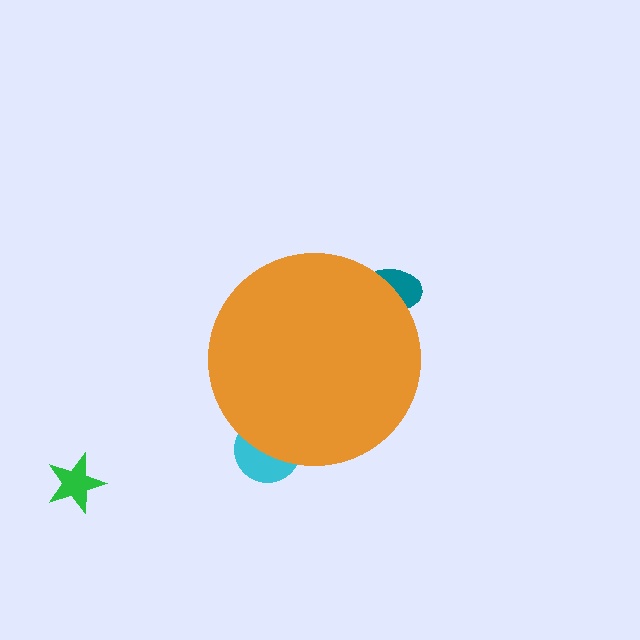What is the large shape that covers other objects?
An orange circle.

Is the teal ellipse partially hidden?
Yes, the teal ellipse is partially hidden behind the orange circle.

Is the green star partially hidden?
No, the green star is fully visible.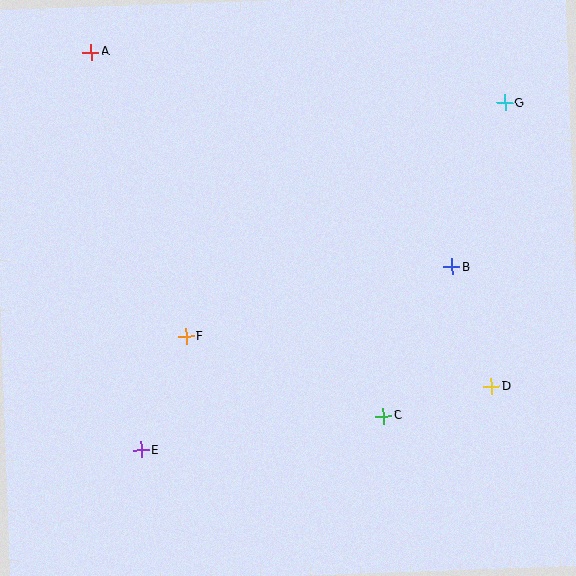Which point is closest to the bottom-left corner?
Point E is closest to the bottom-left corner.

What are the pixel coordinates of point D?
Point D is at (491, 387).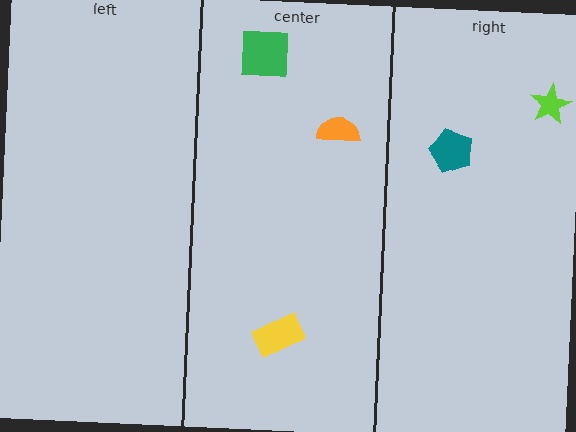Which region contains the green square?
The center region.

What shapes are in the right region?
The lime star, the teal pentagon.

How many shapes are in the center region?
3.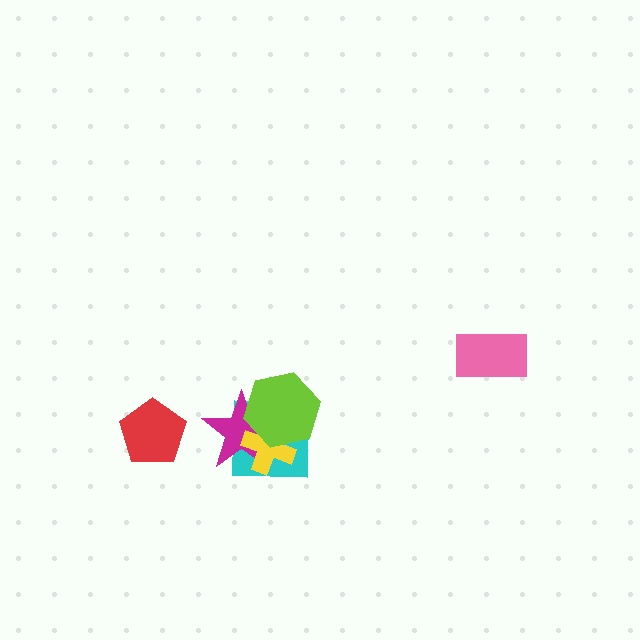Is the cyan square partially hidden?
Yes, it is partially covered by another shape.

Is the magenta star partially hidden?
Yes, it is partially covered by another shape.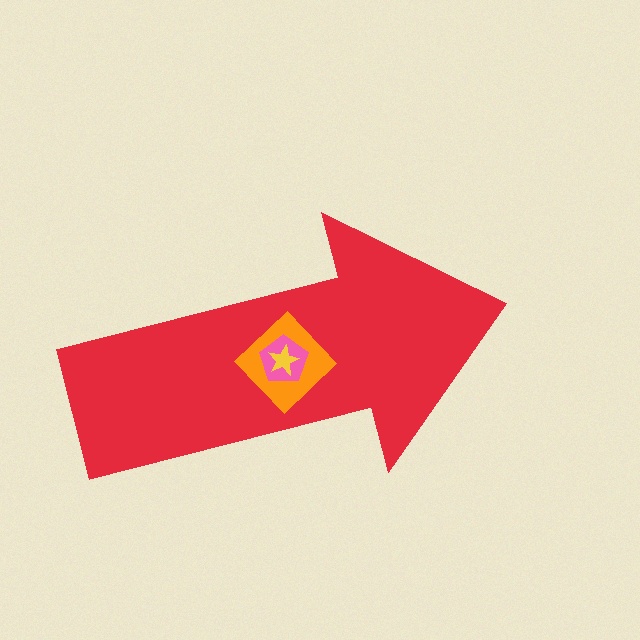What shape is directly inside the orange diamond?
The pink pentagon.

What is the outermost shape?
The red arrow.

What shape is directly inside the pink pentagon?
The yellow star.